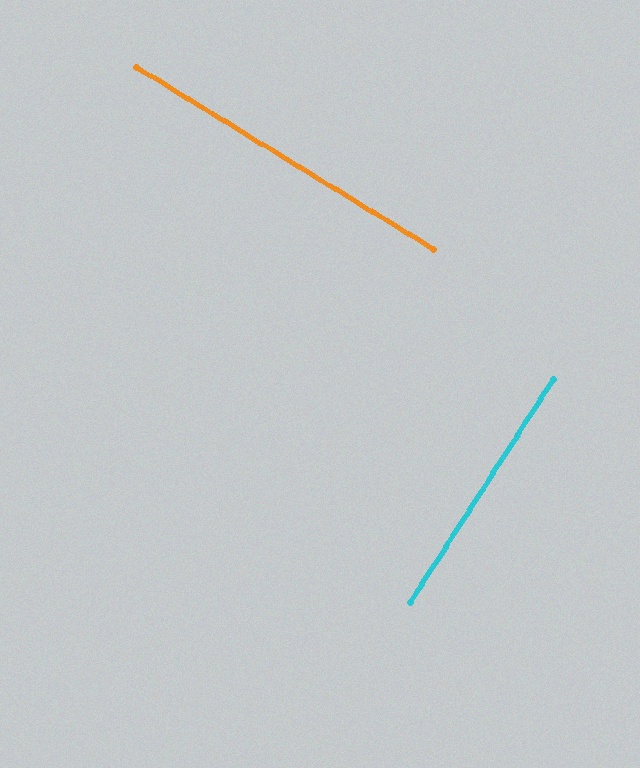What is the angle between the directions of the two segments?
Approximately 89 degrees.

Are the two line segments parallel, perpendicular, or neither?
Perpendicular — they meet at approximately 89°.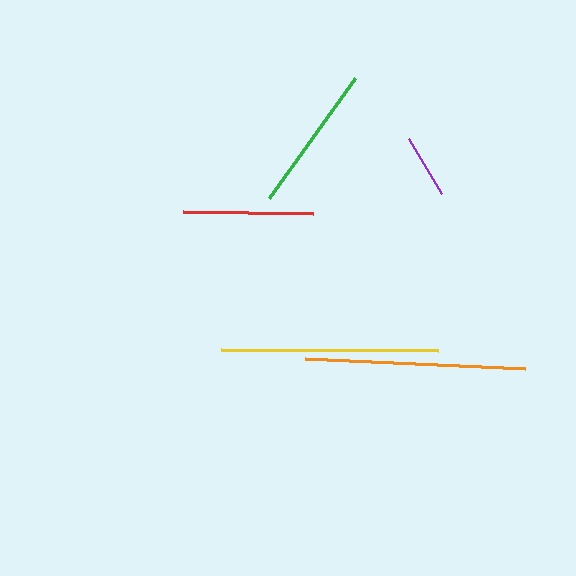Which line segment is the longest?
The orange line is the longest at approximately 221 pixels.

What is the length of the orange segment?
The orange segment is approximately 221 pixels long.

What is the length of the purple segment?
The purple segment is approximately 64 pixels long.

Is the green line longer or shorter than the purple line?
The green line is longer than the purple line.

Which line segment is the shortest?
The purple line is the shortest at approximately 64 pixels.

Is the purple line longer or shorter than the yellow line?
The yellow line is longer than the purple line.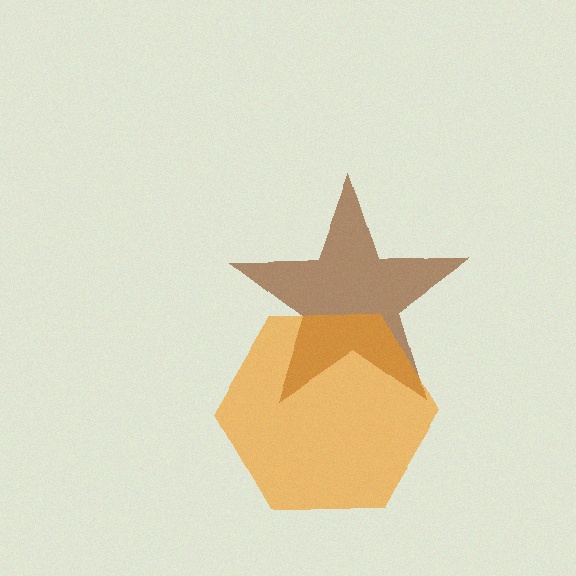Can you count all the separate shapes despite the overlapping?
Yes, there are 2 separate shapes.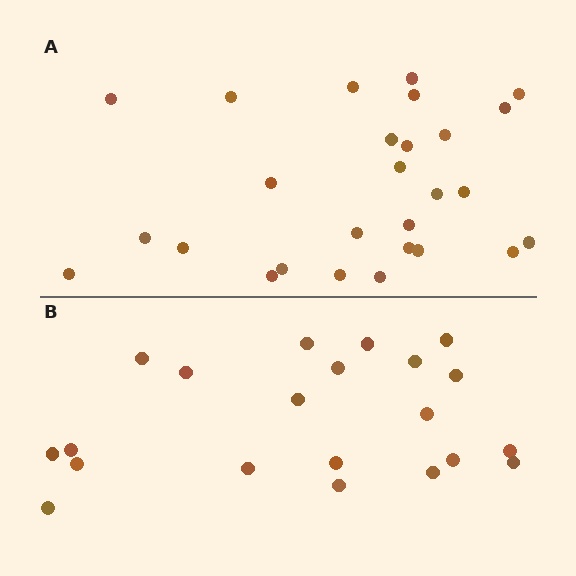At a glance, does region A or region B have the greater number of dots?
Region A (the top region) has more dots.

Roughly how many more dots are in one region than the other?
Region A has about 6 more dots than region B.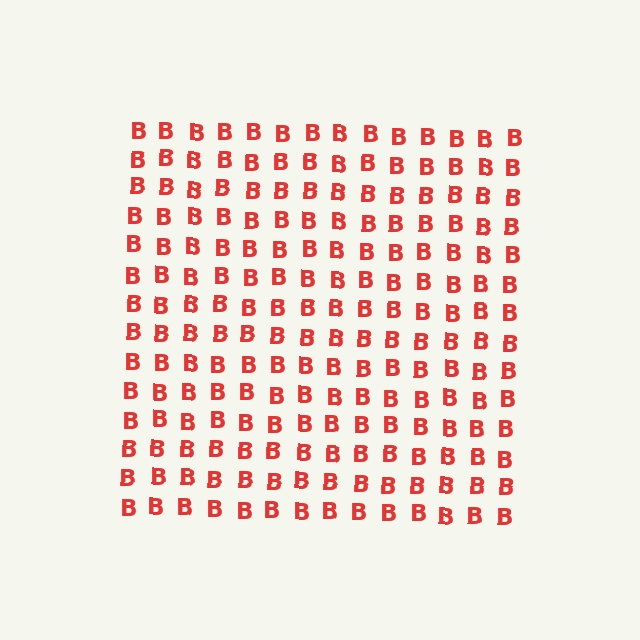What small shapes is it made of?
It is made of small letter B's.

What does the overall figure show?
The overall figure shows a square.